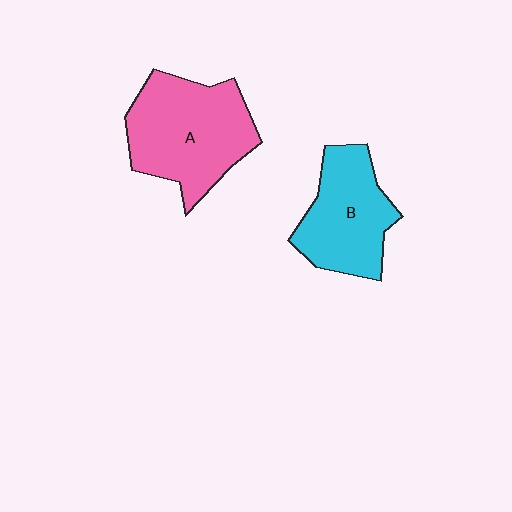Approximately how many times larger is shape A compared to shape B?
Approximately 1.3 times.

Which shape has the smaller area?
Shape B (cyan).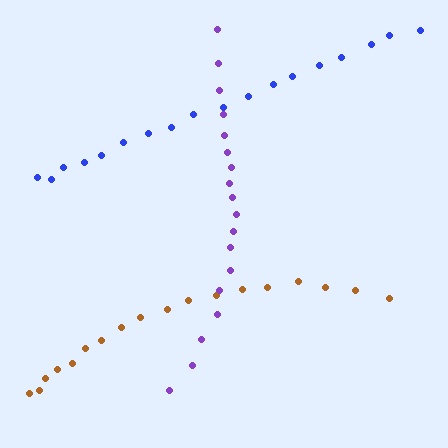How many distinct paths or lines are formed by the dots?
There are 3 distinct paths.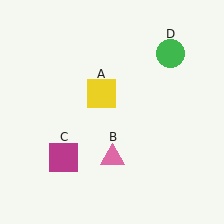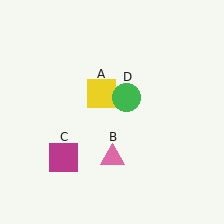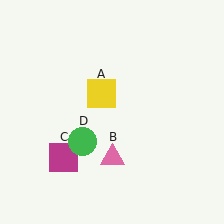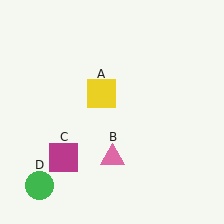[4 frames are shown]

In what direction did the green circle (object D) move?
The green circle (object D) moved down and to the left.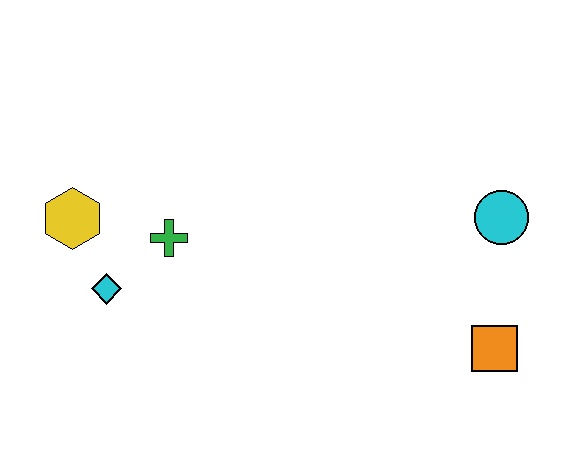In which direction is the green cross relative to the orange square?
The green cross is to the left of the orange square.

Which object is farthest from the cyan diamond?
The cyan circle is farthest from the cyan diamond.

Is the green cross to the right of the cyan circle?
No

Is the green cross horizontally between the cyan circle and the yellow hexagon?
Yes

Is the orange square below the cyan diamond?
Yes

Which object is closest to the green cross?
The cyan diamond is closest to the green cross.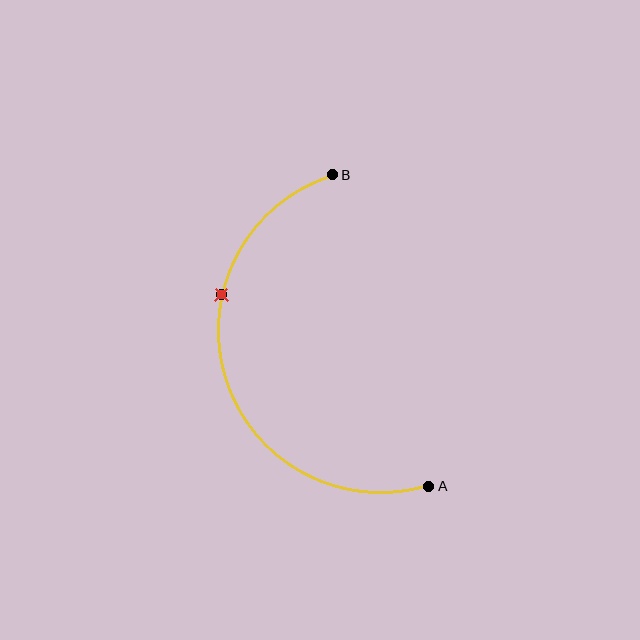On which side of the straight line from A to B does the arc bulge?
The arc bulges to the left of the straight line connecting A and B.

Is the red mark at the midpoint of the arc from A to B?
No. The red mark lies on the arc but is closer to endpoint B. The arc midpoint would be at the point on the curve equidistant along the arc from both A and B.